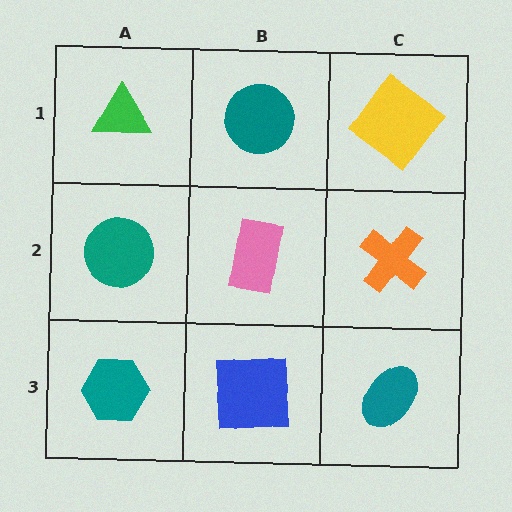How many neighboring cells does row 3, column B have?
3.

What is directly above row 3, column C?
An orange cross.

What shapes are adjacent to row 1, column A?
A teal circle (row 2, column A), a teal circle (row 1, column B).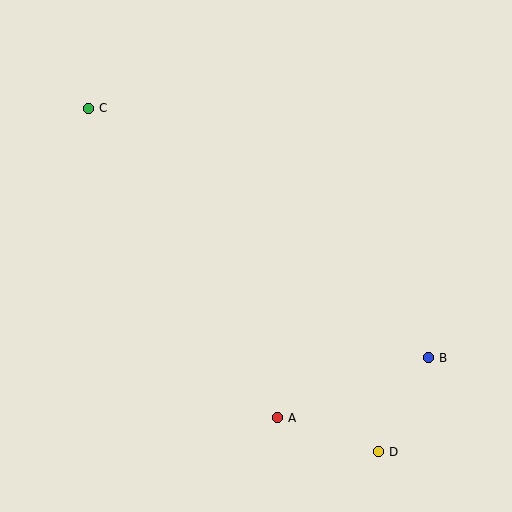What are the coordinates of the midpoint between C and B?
The midpoint between C and B is at (259, 233).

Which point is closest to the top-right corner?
Point B is closest to the top-right corner.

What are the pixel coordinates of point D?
Point D is at (379, 452).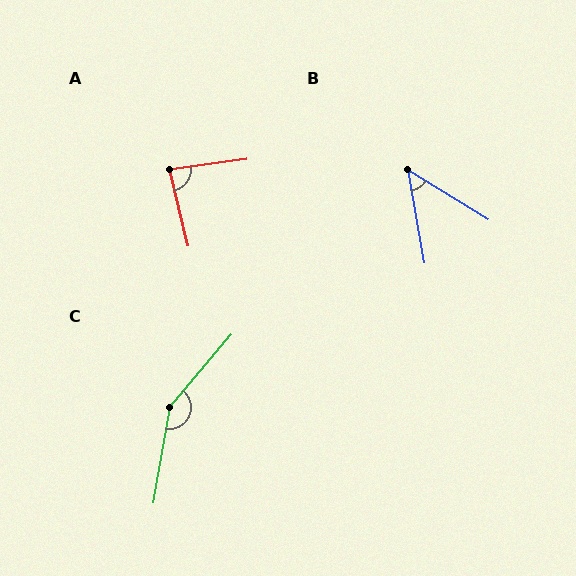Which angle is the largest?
C, at approximately 149 degrees.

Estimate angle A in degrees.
Approximately 84 degrees.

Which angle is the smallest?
B, at approximately 48 degrees.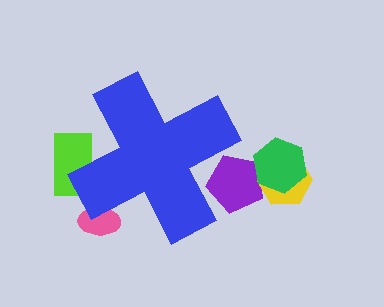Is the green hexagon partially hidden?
No, the green hexagon is fully visible.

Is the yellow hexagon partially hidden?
No, the yellow hexagon is fully visible.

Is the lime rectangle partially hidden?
Yes, the lime rectangle is partially hidden behind the blue cross.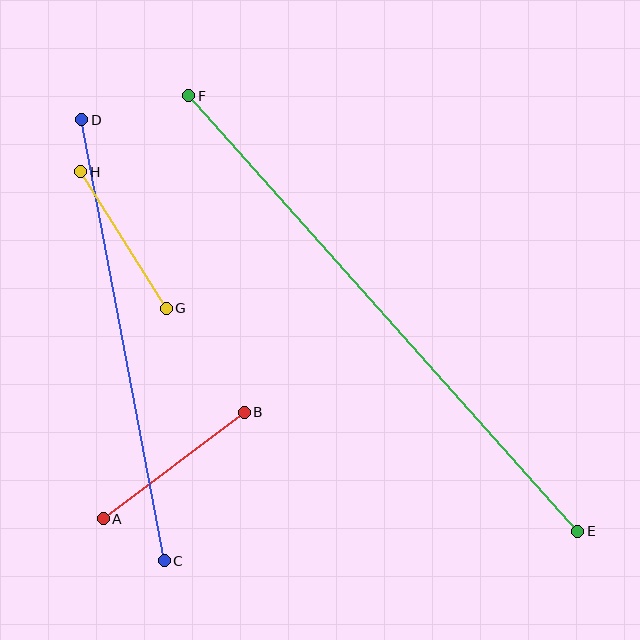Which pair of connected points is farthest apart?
Points E and F are farthest apart.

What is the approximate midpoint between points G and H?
The midpoint is at approximately (124, 240) pixels.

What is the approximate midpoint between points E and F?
The midpoint is at approximately (383, 313) pixels.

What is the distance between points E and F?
The distance is approximately 584 pixels.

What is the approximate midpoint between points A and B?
The midpoint is at approximately (174, 465) pixels.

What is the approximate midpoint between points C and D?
The midpoint is at approximately (123, 340) pixels.